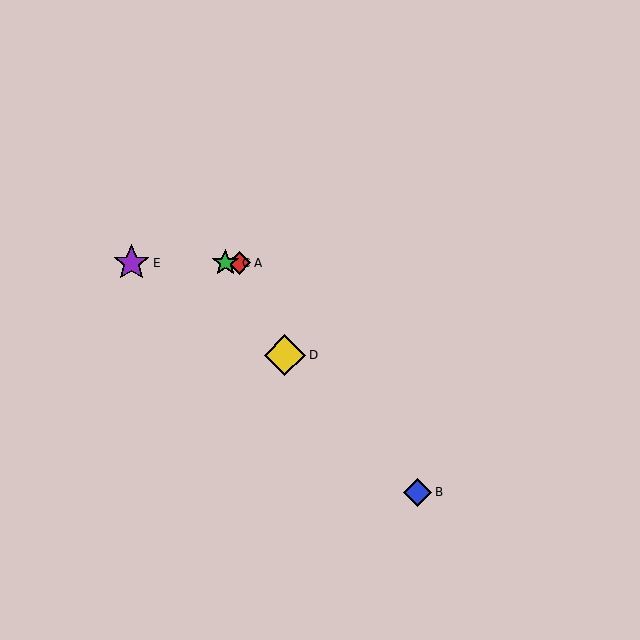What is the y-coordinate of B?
Object B is at y≈492.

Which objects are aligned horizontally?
Objects A, C, E are aligned horizontally.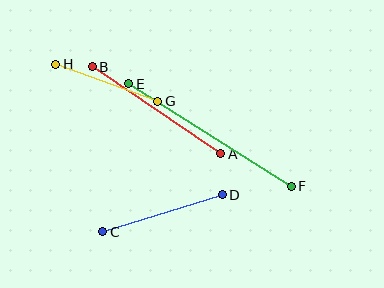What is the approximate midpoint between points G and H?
The midpoint is at approximately (107, 83) pixels.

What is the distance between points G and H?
The distance is approximately 108 pixels.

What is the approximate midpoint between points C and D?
The midpoint is at approximately (162, 213) pixels.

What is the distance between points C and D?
The distance is approximately 125 pixels.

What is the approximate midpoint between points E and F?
The midpoint is at approximately (210, 135) pixels.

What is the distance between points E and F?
The distance is approximately 192 pixels.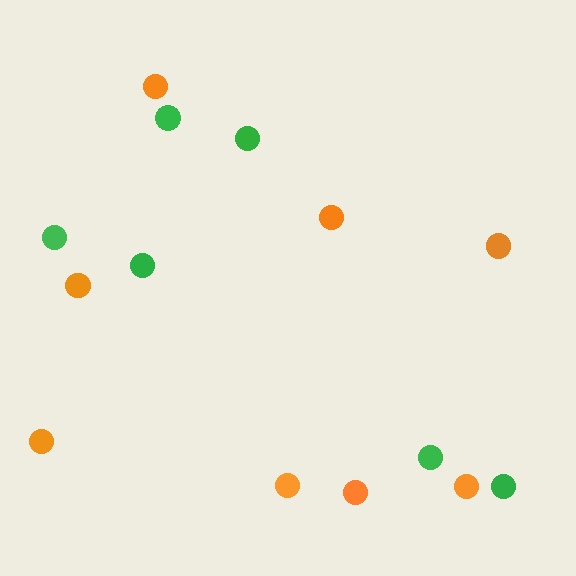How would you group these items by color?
There are 2 groups: one group of green circles (6) and one group of orange circles (8).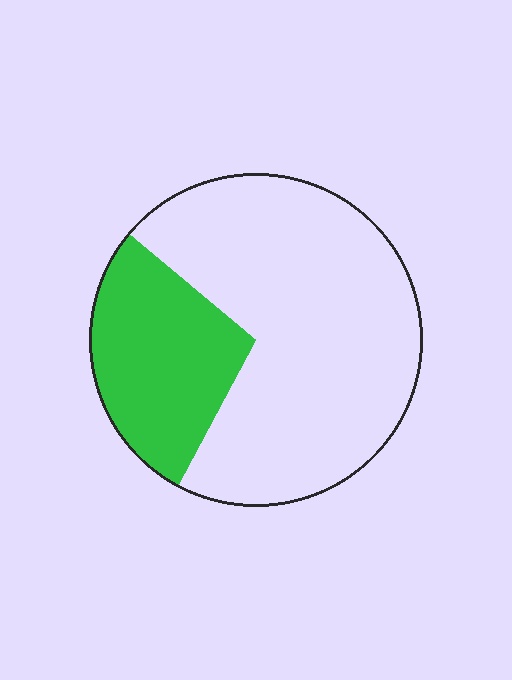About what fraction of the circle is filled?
About one quarter (1/4).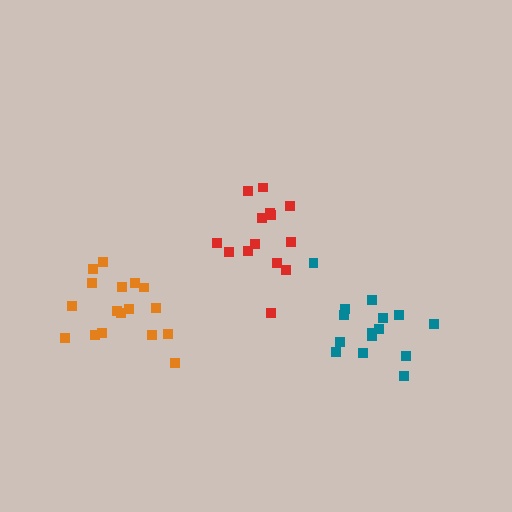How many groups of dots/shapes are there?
There are 3 groups.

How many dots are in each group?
Group 1: 15 dots, Group 2: 14 dots, Group 3: 17 dots (46 total).